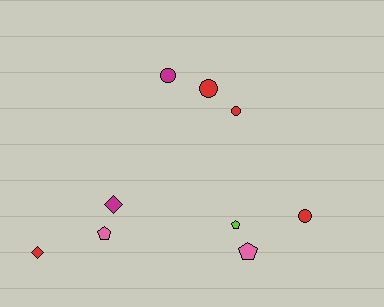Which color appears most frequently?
Red, with 4 objects.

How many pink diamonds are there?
There are no pink diamonds.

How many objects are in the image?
There are 9 objects.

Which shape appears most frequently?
Circle, with 4 objects.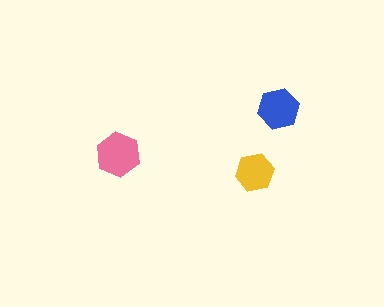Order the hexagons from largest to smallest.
the pink one, the blue one, the yellow one.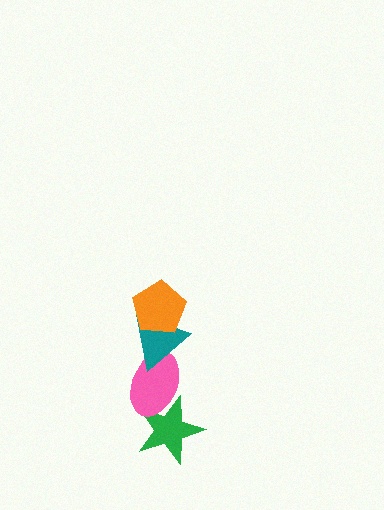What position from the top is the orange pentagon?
The orange pentagon is 1st from the top.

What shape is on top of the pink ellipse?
The teal triangle is on top of the pink ellipse.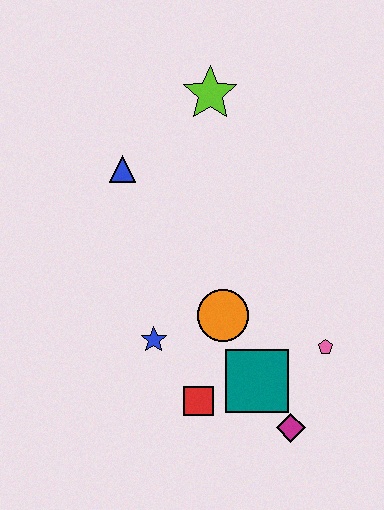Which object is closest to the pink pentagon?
The teal square is closest to the pink pentagon.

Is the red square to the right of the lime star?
No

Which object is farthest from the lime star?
The magenta diamond is farthest from the lime star.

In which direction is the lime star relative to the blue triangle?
The lime star is to the right of the blue triangle.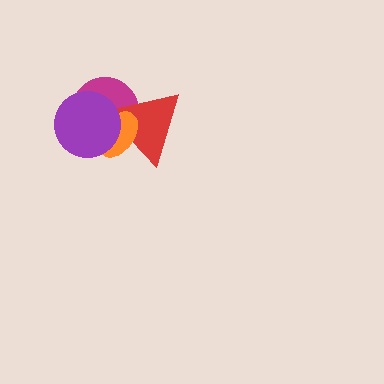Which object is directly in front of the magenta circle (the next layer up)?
The red triangle is directly in front of the magenta circle.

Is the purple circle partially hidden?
No, no other shape covers it.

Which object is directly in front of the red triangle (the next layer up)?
The orange ellipse is directly in front of the red triangle.